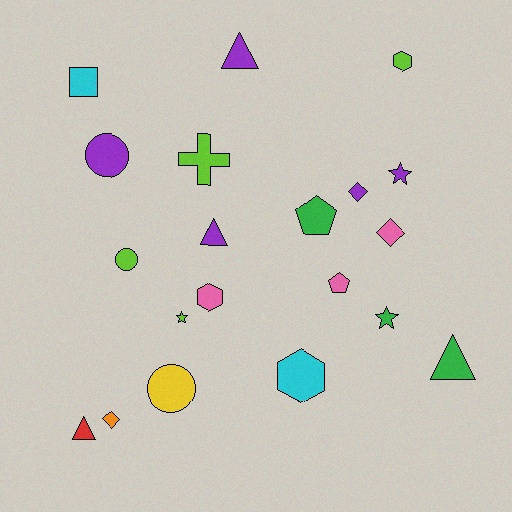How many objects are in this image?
There are 20 objects.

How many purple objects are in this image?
There are 5 purple objects.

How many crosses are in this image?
There is 1 cross.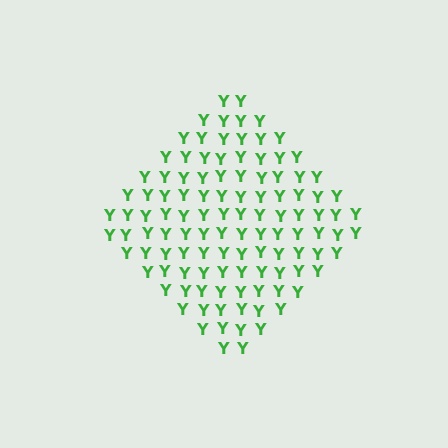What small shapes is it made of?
It is made of small letter Y's.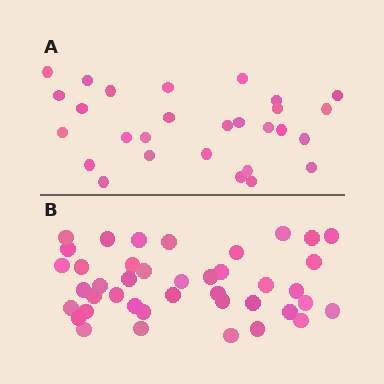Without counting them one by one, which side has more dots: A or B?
Region B (the bottom region) has more dots.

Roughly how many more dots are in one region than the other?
Region B has approximately 15 more dots than region A.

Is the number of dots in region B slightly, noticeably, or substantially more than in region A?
Region B has substantially more. The ratio is roughly 1.5 to 1.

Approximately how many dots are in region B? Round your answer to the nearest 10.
About 40 dots. (The exact count is 41, which rounds to 40.)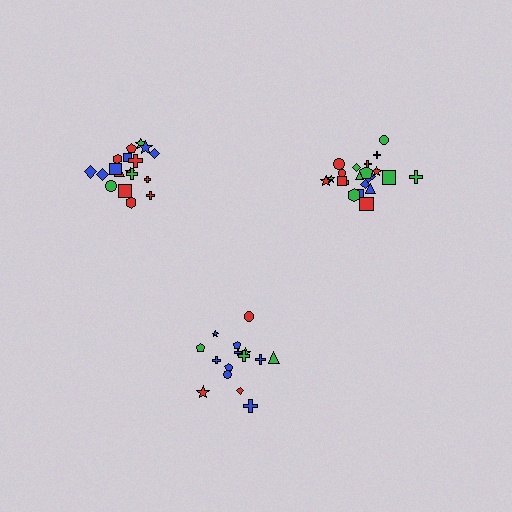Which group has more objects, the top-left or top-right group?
The top-right group.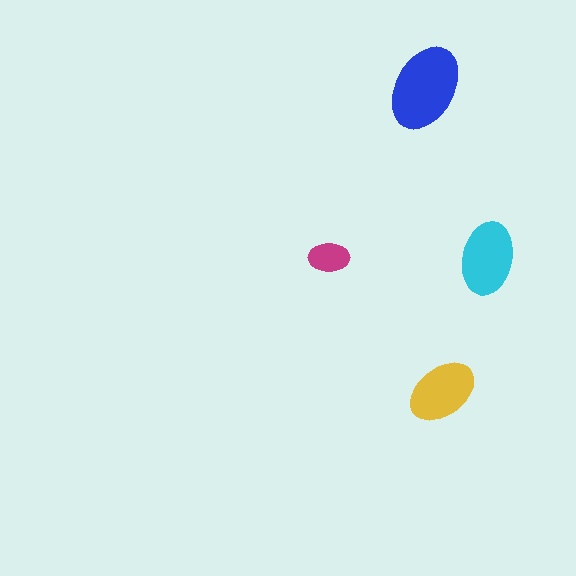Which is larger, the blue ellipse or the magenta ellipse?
The blue one.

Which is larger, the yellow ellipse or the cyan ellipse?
The cyan one.